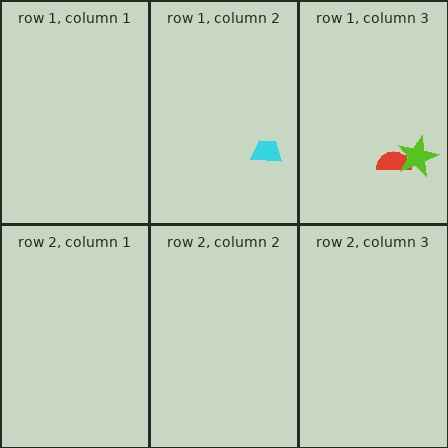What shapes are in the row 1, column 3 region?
The red semicircle, the lime star.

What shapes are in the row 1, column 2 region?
The cyan trapezoid.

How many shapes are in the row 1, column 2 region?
1.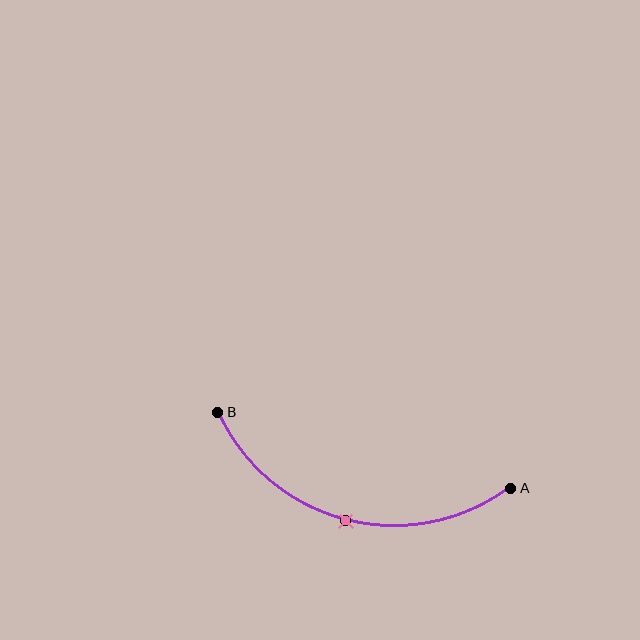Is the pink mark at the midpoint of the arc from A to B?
Yes. The pink mark lies on the arc at equal arc-length from both A and B — it is the arc midpoint.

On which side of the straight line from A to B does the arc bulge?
The arc bulges below the straight line connecting A and B.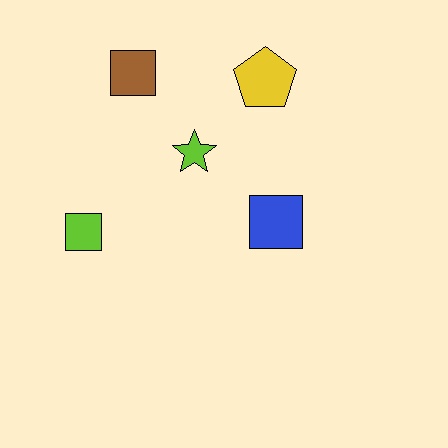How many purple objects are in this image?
There are no purple objects.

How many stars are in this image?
There is 1 star.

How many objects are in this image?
There are 5 objects.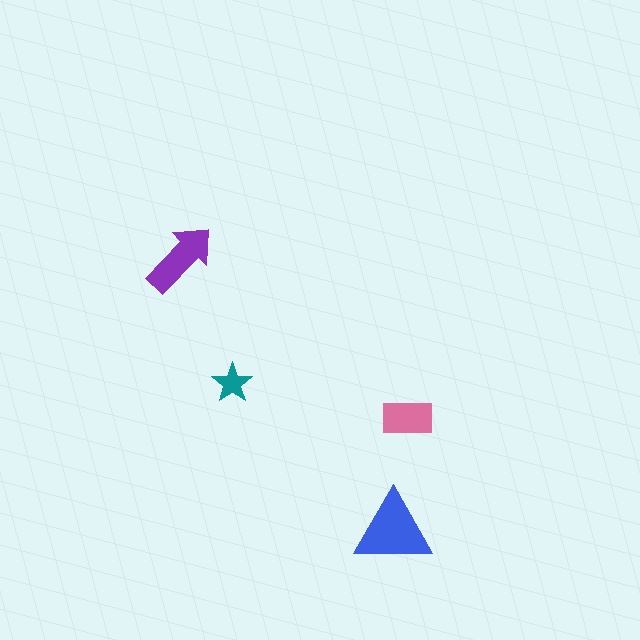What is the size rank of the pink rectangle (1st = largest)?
3rd.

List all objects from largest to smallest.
The blue triangle, the purple arrow, the pink rectangle, the teal star.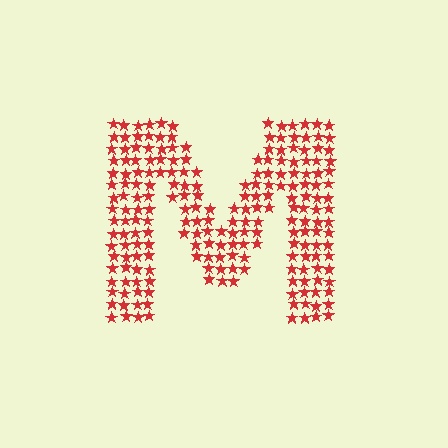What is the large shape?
The large shape is the letter M.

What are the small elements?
The small elements are stars.